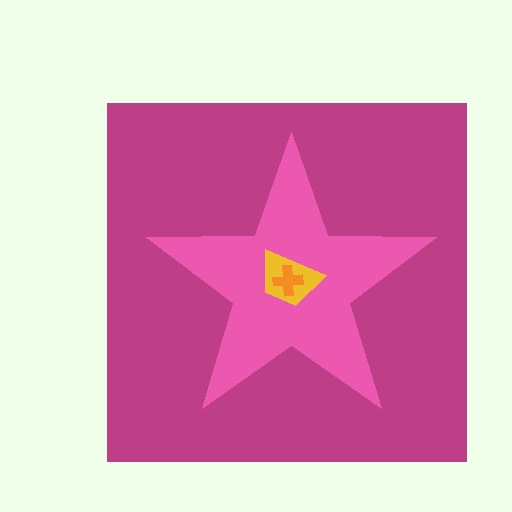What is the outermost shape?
The magenta square.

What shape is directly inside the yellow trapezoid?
The orange cross.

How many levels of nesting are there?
4.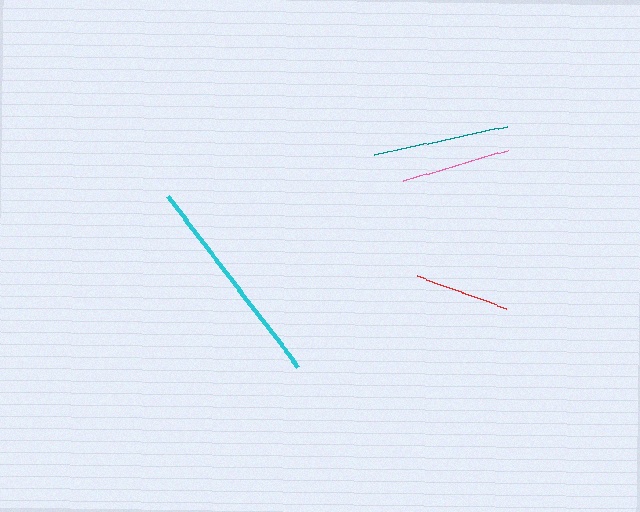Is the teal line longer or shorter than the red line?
The teal line is longer than the red line.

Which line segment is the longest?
The cyan line is the longest at approximately 215 pixels.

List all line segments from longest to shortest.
From longest to shortest: cyan, teal, pink, red.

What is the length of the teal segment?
The teal segment is approximately 136 pixels long.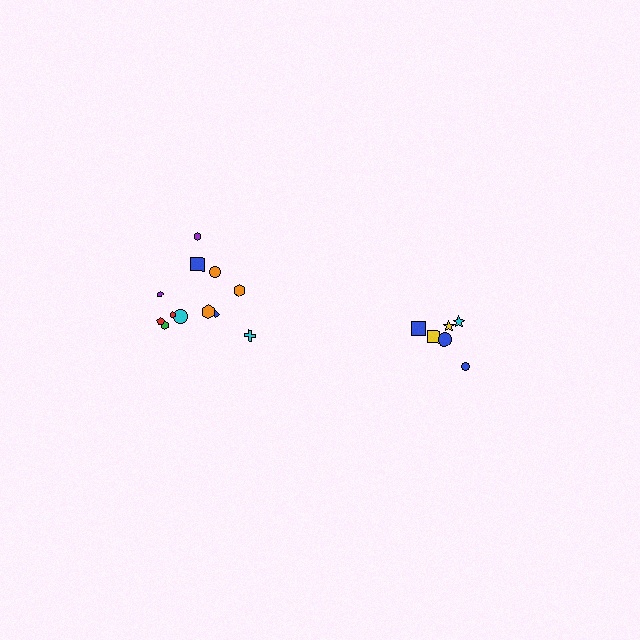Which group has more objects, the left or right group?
The left group.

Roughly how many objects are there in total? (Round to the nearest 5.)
Roughly 20 objects in total.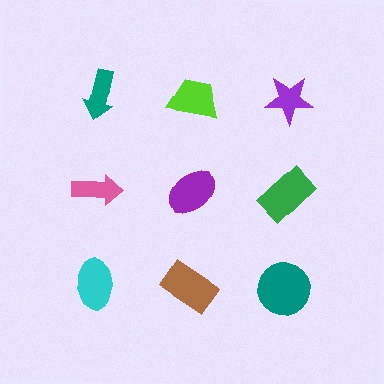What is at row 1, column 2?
A lime trapezoid.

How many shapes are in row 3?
3 shapes.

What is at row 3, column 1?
A cyan ellipse.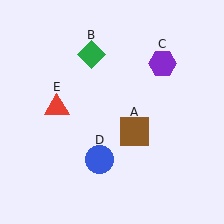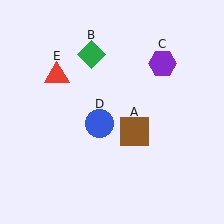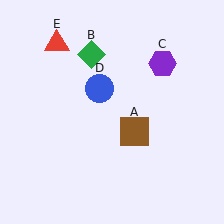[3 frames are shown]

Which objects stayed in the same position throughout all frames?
Brown square (object A) and green diamond (object B) and purple hexagon (object C) remained stationary.